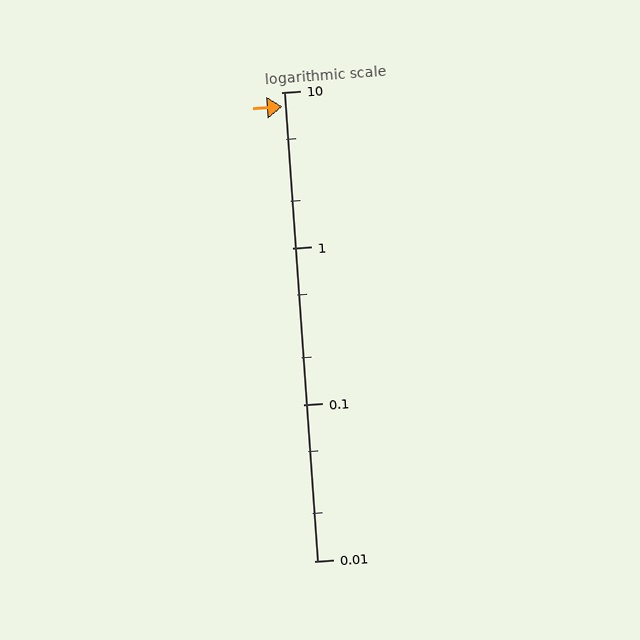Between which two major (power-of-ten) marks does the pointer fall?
The pointer is between 1 and 10.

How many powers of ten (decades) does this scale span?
The scale spans 3 decades, from 0.01 to 10.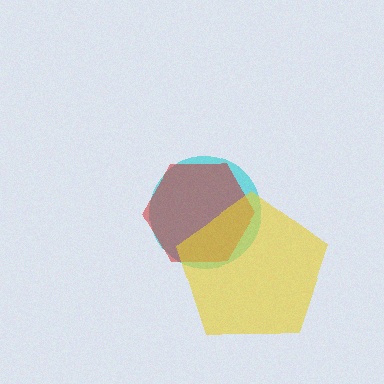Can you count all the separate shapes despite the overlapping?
Yes, there are 3 separate shapes.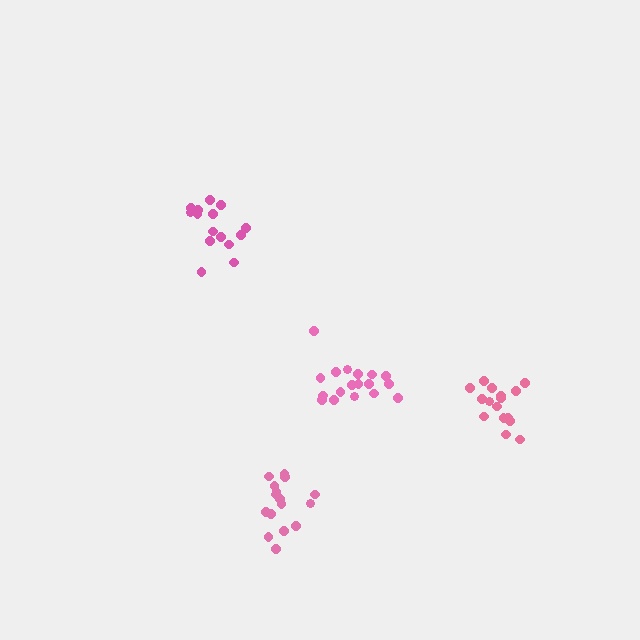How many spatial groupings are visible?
There are 4 spatial groupings.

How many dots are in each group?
Group 1: 15 dots, Group 2: 18 dots, Group 3: 16 dots, Group 4: 16 dots (65 total).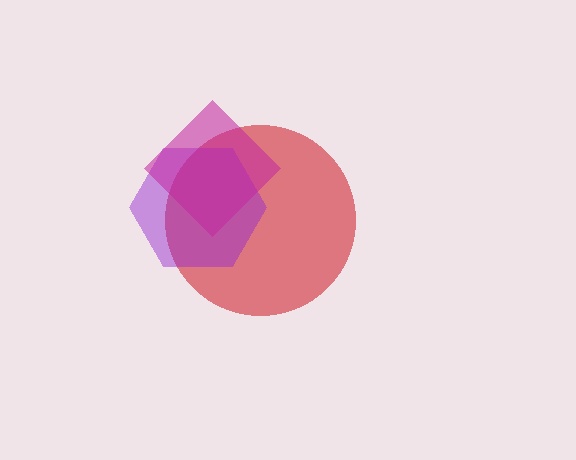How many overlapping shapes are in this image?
There are 3 overlapping shapes in the image.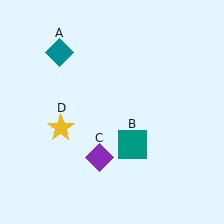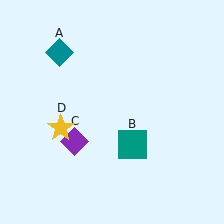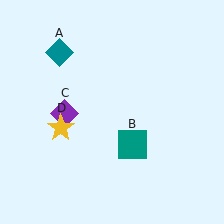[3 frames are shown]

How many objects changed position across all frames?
1 object changed position: purple diamond (object C).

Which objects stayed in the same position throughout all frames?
Teal diamond (object A) and teal square (object B) and yellow star (object D) remained stationary.